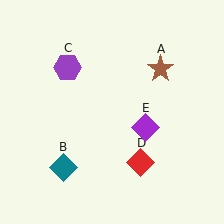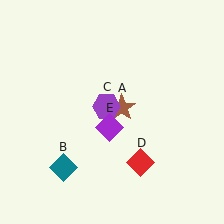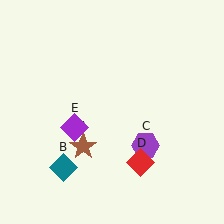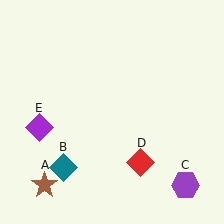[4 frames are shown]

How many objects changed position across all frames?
3 objects changed position: brown star (object A), purple hexagon (object C), purple diamond (object E).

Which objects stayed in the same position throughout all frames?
Teal diamond (object B) and red diamond (object D) remained stationary.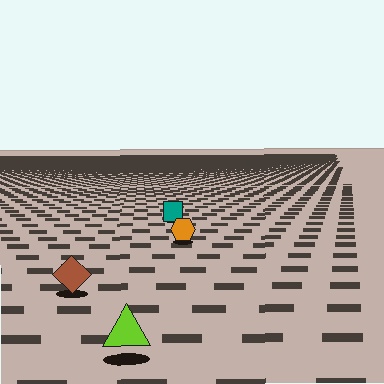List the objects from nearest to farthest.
From nearest to farthest: the lime triangle, the brown diamond, the orange hexagon, the teal square.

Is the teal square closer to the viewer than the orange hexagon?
No. The orange hexagon is closer — you can tell from the texture gradient: the ground texture is coarser near it.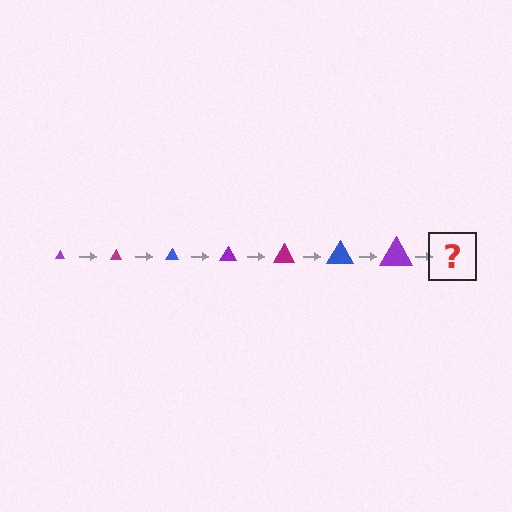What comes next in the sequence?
The next element should be a magenta triangle, larger than the previous one.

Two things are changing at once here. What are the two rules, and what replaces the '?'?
The two rules are that the triangle grows larger each step and the color cycles through purple, magenta, and blue. The '?' should be a magenta triangle, larger than the previous one.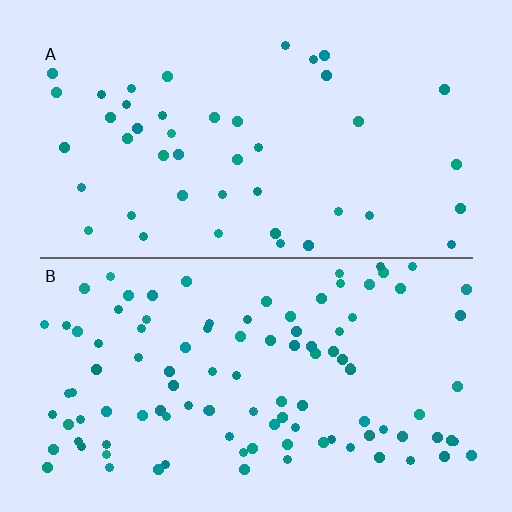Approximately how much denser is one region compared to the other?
Approximately 2.4× — region B over region A.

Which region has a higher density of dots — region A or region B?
B (the bottom).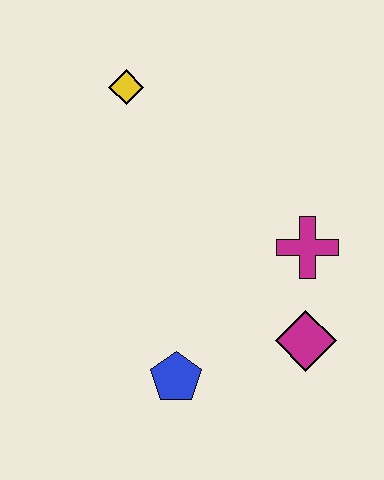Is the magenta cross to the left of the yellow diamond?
No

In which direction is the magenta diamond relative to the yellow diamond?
The magenta diamond is below the yellow diamond.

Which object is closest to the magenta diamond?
The magenta cross is closest to the magenta diamond.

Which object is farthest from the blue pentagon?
The yellow diamond is farthest from the blue pentagon.